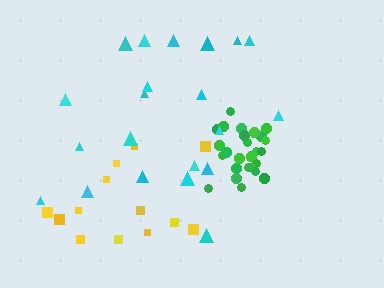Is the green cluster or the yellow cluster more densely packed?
Green.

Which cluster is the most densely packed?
Green.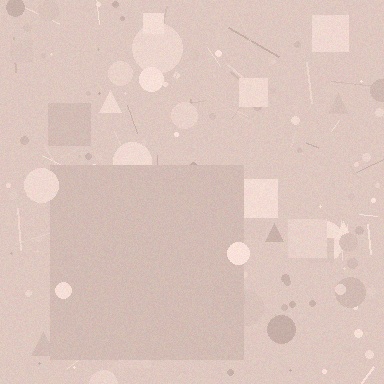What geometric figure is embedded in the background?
A square is embedded in the background.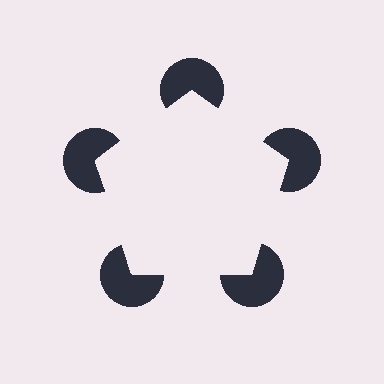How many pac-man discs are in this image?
There are 5 — one at each vertex of the illusory pentagon.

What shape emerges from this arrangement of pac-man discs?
An illusory pentagon — its edges are inferred from the aligned wedge cuts in the pac-man discs, not physically drawn.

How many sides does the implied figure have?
5 sides.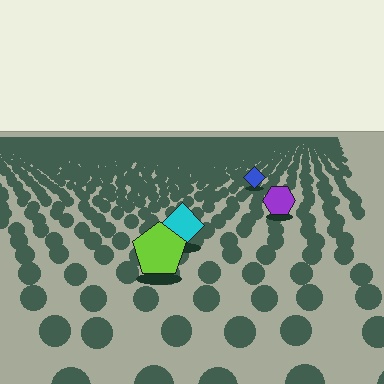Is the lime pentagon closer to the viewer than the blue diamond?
Yes. The lime pentagon is closer — you can tell from the texture gradient: the ground texture is coarser near it.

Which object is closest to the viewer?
The lime pentagon is closest. The texture marks near it are larger and more spread out.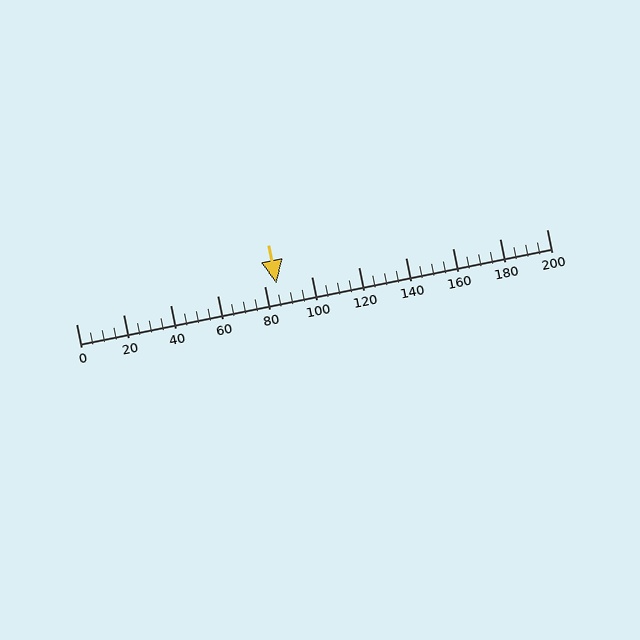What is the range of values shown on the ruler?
The ruler shows values from 0 to 200.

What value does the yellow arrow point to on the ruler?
The yellow arrow points to approximately 85.